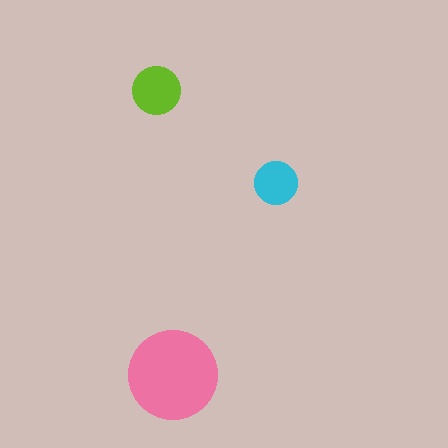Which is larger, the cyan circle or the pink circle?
The pink one.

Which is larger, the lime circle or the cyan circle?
The lime one.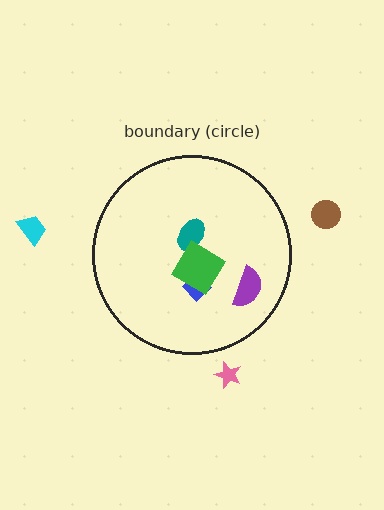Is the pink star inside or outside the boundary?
Outside.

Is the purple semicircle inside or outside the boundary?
Inside.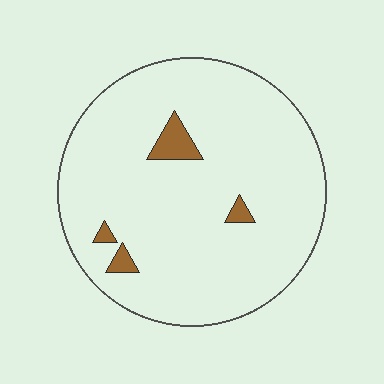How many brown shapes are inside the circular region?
4.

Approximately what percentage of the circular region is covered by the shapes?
Approximately 5%.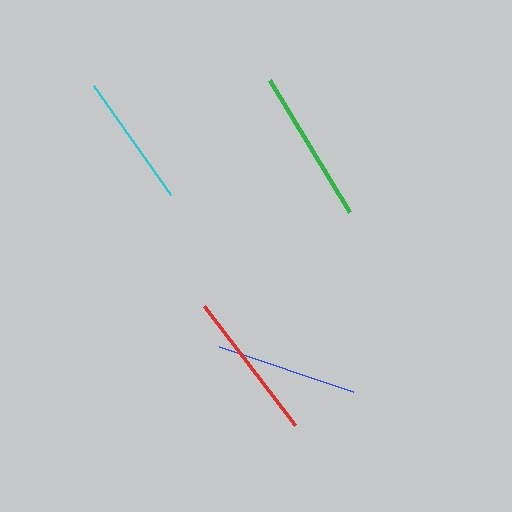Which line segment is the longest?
The green line is the longest at approximately 154 pixels.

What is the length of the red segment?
The red segment is approximately 150 pixels long.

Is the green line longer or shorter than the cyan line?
The green line is longer than the cyan line.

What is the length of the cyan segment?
The cyan segment is approximately 134 pixels long.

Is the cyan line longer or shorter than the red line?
The red line is longer than the cyan line.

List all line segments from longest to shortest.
From longest to shortest: green, red, blue, cyan.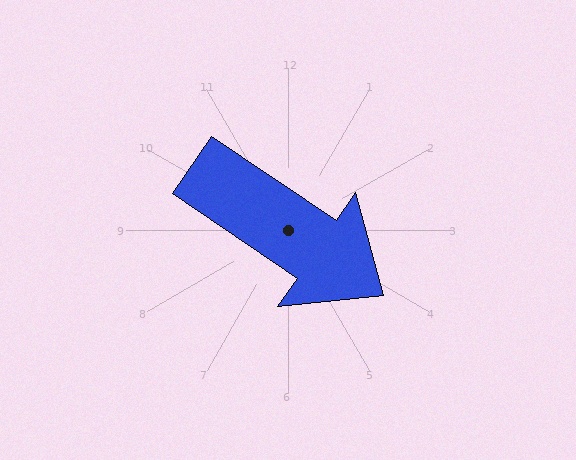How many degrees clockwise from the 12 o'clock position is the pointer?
Approximately 124 degrees.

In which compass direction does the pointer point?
Southeast.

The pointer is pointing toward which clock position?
Roughly 4 o'clock.